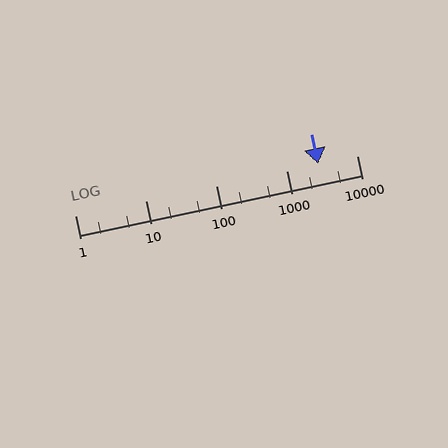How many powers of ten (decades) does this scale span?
The scale spans 4 decades, from 1 to 10000.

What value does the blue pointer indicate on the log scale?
The pointer indicates approximately 2800.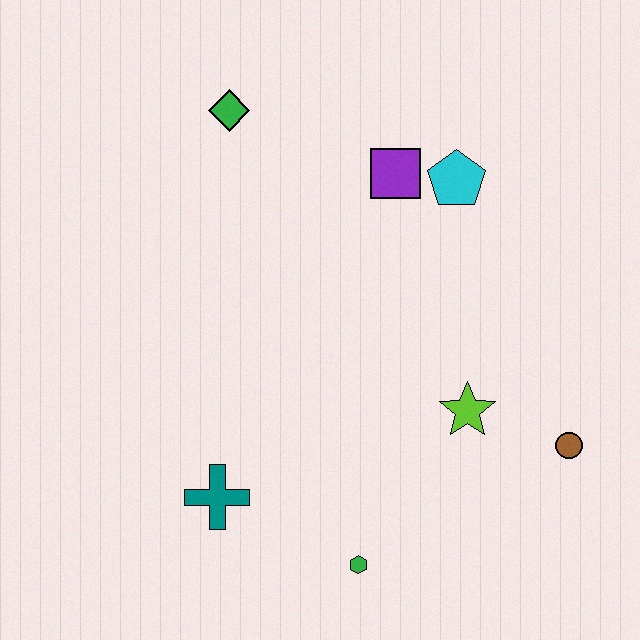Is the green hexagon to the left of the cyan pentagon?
Yes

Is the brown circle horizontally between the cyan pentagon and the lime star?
No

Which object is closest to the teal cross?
The green hexagon is closest to the teal cross.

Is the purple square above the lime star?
Yes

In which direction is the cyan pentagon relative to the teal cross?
The cyan pentagon is above the teal cross.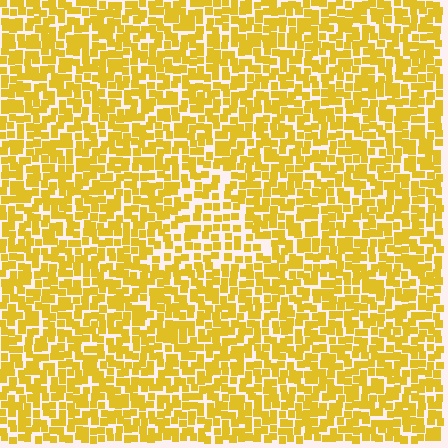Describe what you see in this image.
The image contains small yellow elements arranged at two different densities. A triangle-shaped region is visible where the elements are less densely packed than the surrounding area.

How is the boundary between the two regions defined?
The boundary is defined by a change in element density (approximately 1.5x ratio). All elements are the same color, size, and shape.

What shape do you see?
I see a triangle.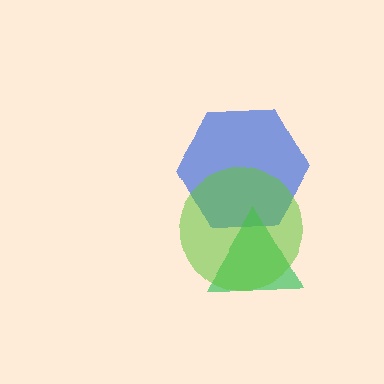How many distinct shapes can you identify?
There are 3 distinct shapes: a blue hexagon, a green triangle, a lime circle.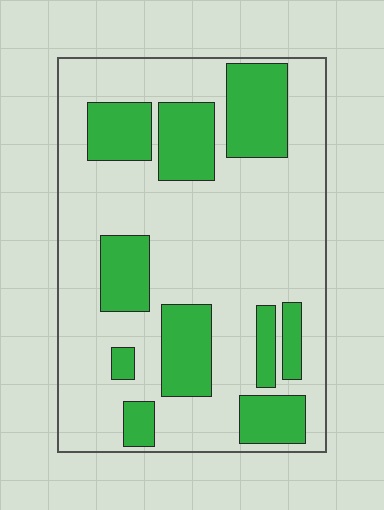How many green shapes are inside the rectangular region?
10.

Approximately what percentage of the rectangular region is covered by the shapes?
Approximately 30%.